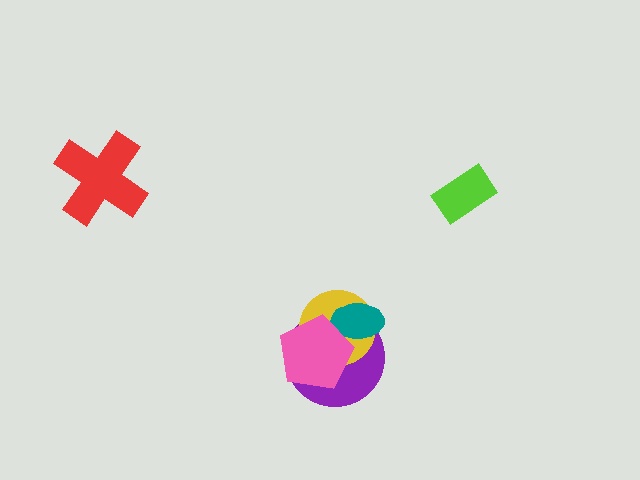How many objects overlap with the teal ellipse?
3 objects overlap with the teal ellipse.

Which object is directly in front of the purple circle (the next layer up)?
The yellow circle is directly in front of the purple circle.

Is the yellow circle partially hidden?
Yes, it is partially covered by another shape.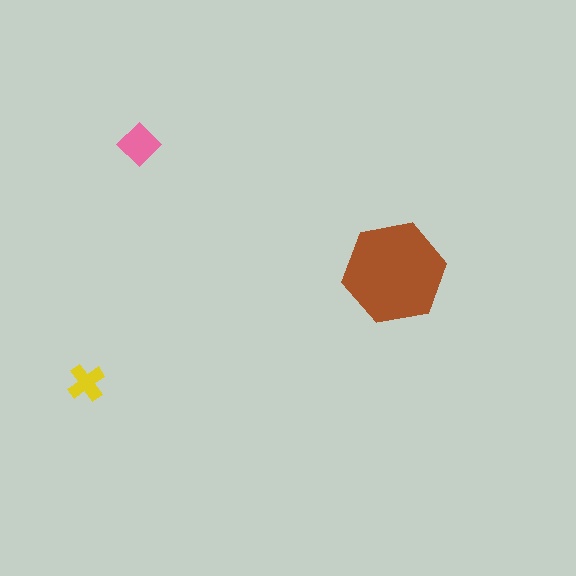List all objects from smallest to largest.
The yellow cross, the pink diamond, the brown hexagon.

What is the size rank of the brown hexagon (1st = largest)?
1st.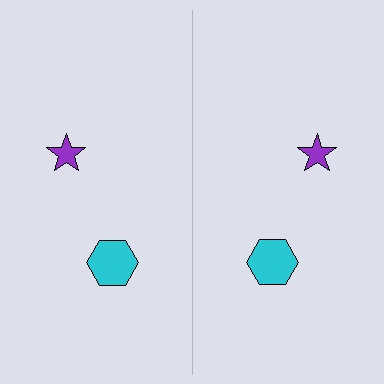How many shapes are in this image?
There are 4 shapes in this image.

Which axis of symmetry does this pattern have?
The pattern has a vertical axis of symmetry running through the center of the image.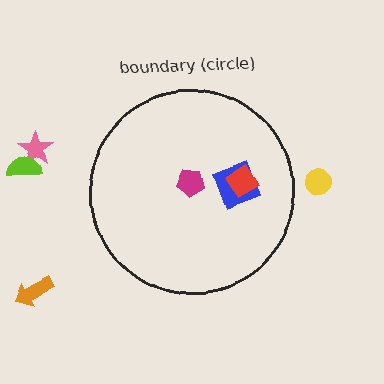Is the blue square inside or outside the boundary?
Inside.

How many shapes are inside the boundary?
3 inside, 4 outside.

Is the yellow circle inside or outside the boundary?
Outside.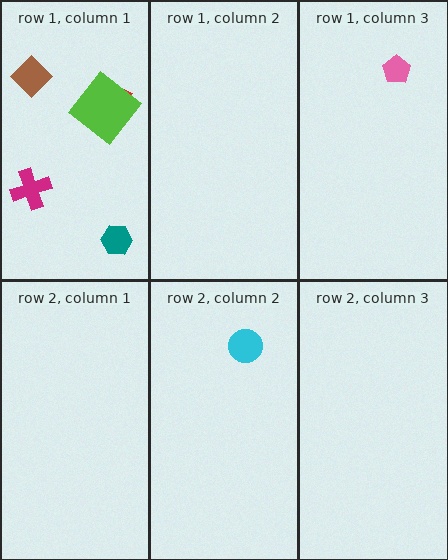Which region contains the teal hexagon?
The row 1, column 1 region.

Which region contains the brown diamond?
The row 1, column 1 region.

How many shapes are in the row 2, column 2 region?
1.